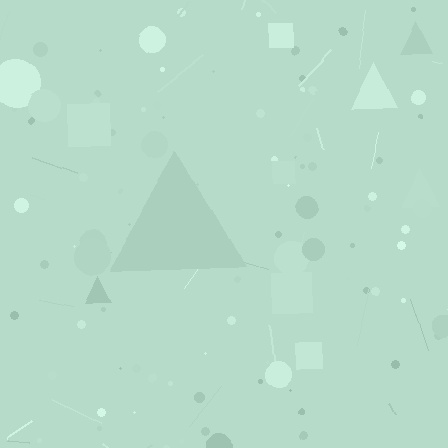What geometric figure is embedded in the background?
A triangle is embedded in the background.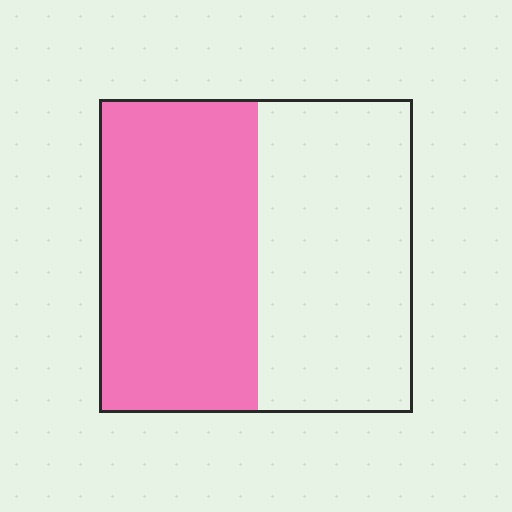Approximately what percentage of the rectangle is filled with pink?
Approximately 50%.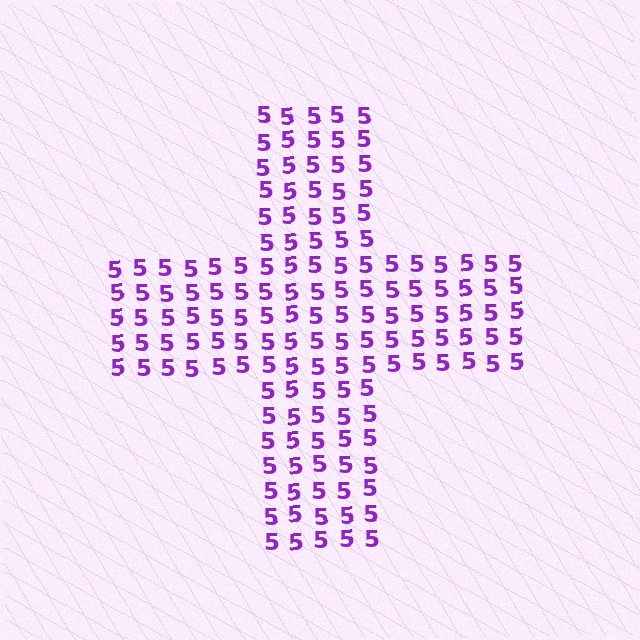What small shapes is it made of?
It is made of small digit 5's.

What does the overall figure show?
The overall figure shows a cross.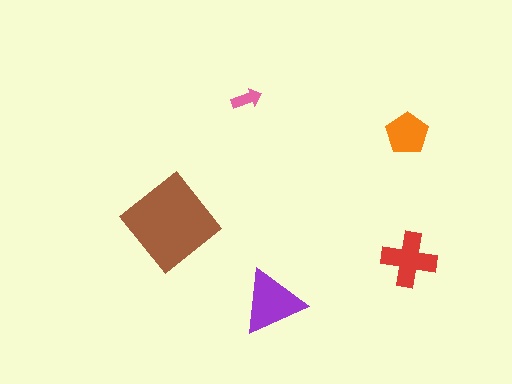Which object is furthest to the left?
The brown diamond is leftmost.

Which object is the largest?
The brown diamond.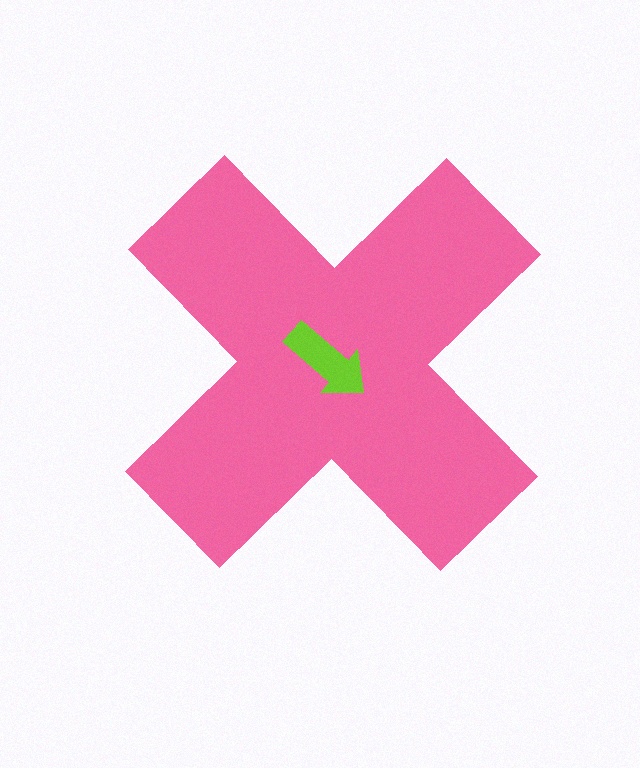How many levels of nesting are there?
2.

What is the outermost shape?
The pink cross.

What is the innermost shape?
The lime arrow.